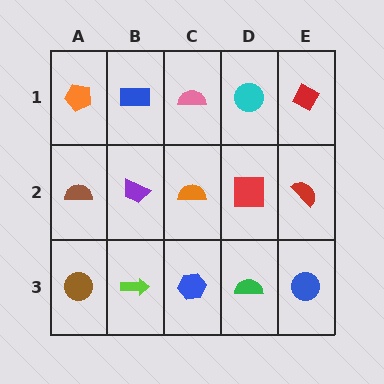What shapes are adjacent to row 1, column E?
A red semicircle (row 2, column E), a cyan circle (row 1, column D).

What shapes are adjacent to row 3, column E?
A red semicircle (row 2, column E), a green semicircle (row 3, column D).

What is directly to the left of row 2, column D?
An orange semicircle.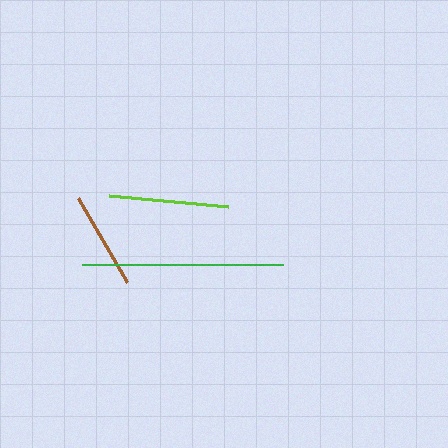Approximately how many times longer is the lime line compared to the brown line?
The lime line is approximately 1.2 times the length of the brown line.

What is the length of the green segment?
The green segment is approximately 201 pixels long.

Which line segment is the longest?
The green line is the longest at approximately 201 pixels.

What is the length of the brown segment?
The brown segment is approximately 98 pixels long.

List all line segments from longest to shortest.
From longest to shortest: green, lime, brown.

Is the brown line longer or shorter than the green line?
The green line is longer than the brown line.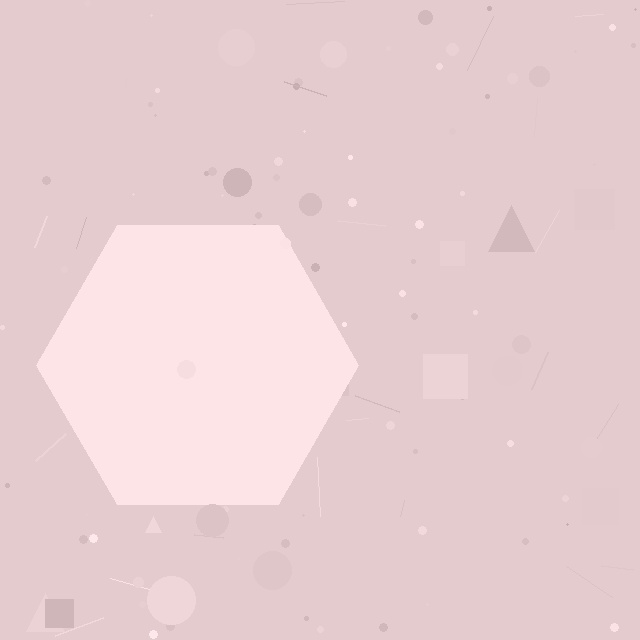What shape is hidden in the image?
A hexagon is hidden in the image.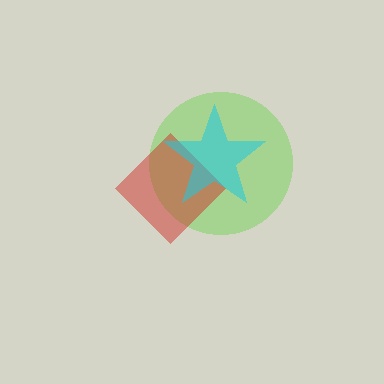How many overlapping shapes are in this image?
There are 3 overlapping shapes in the image.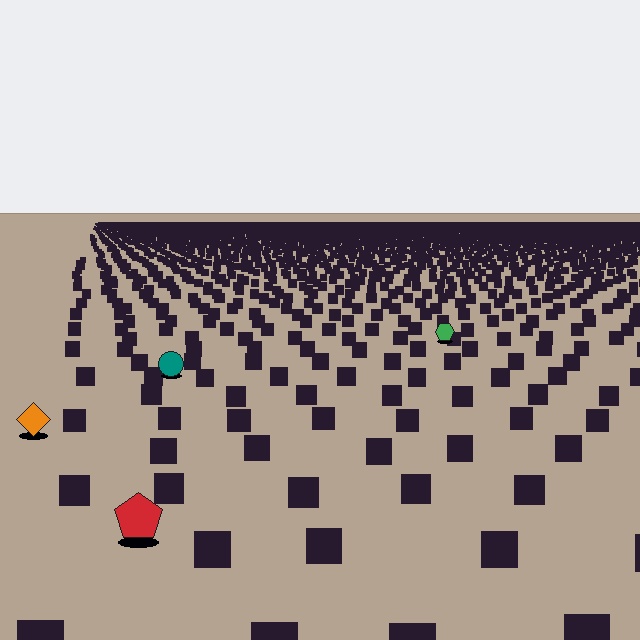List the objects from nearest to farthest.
From nearest to farthest: the red pentagon, the orange diamond, the teal circle, the green hexagon.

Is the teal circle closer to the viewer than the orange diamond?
No. The orange diamond is closer — you can tell from the texture gradient: the ground texture is coarser near it.